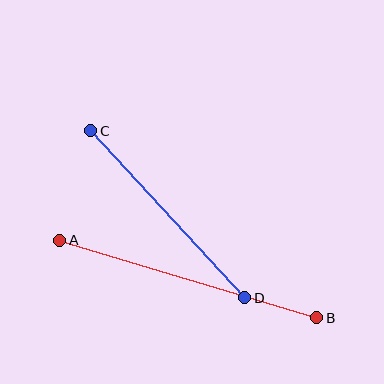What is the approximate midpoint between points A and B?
The midpoint is at approximately (188, 279) pixels.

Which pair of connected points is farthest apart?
Points A and B are farthest apart.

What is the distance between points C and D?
The distance is approximately 227 pixels.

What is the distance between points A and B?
The distance is approximately 268 pixels.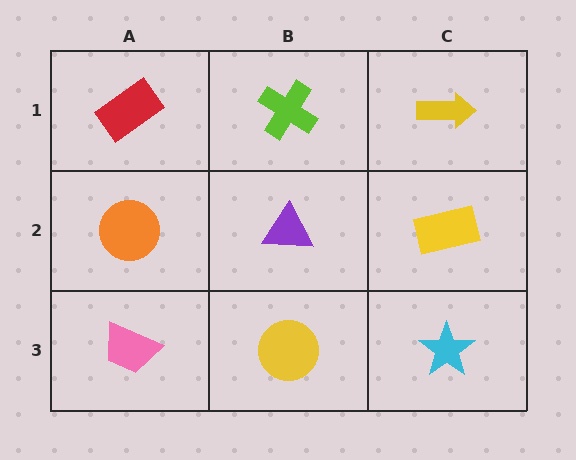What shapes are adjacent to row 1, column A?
An orange circle (row 2, column A), a lime cross (row 1, column B).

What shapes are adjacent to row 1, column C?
A yellow rectangle (row 2, column C), a lime cross (row 1, column B).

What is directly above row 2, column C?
A yellow arrow.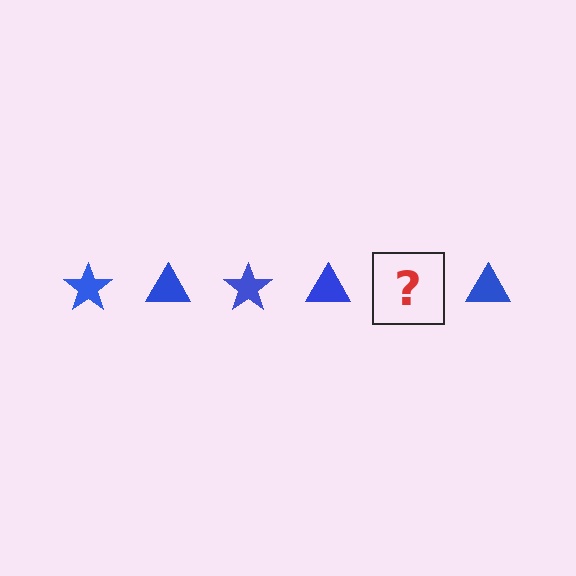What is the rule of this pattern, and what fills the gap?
The rule is that the pattern cycles through star, triangle shapes in blue. The gap should be filled with a blue star.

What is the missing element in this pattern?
The missing element is a blue star.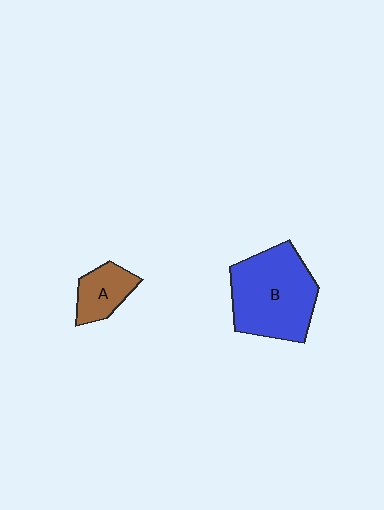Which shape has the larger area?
Shape B (blue).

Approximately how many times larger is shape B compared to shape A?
Approximately 2.6 times.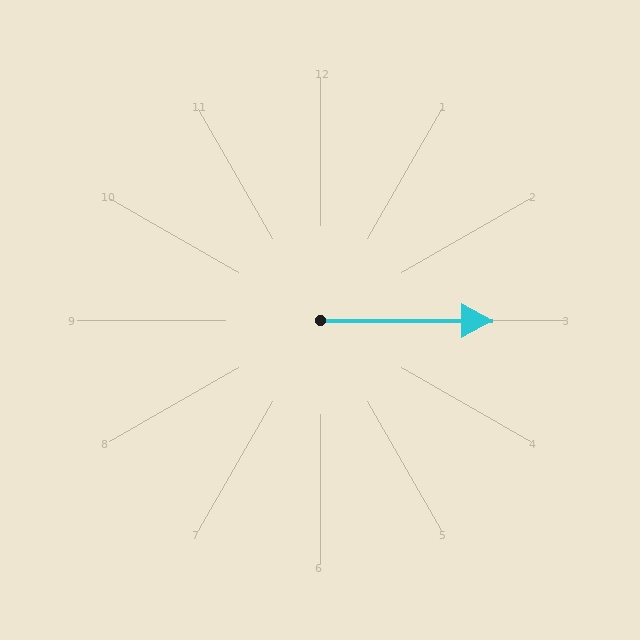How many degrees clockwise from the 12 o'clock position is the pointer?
Approximately 90 degrees.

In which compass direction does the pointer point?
East.